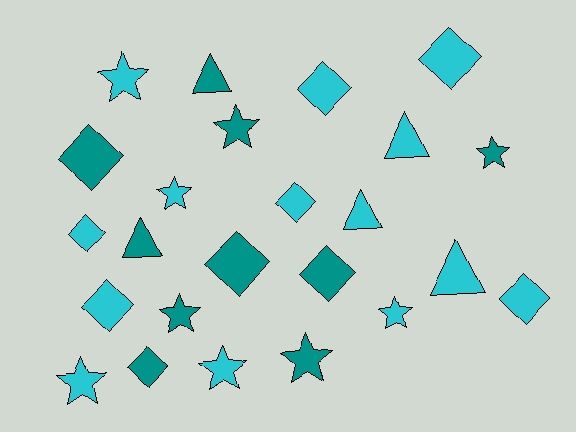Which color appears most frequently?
Cyan, with 14 objects.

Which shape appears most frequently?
Diamond, with 10 objects.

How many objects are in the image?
There are 24 objects.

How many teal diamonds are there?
There are 4 teal diamonds.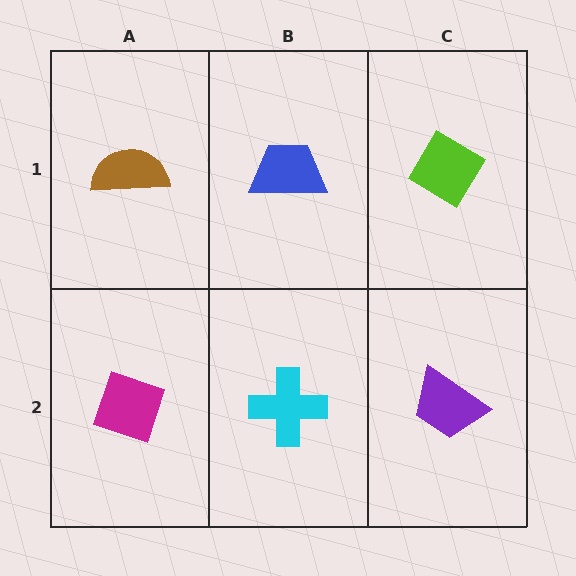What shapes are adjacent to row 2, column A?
A brown semicircle (row 1, column A), a cyan cross (row 2, column B).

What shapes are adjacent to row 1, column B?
A cyan cross (row 2, column B), a brown semicircle (row 1, column A), a lime diamond (row 1, column C).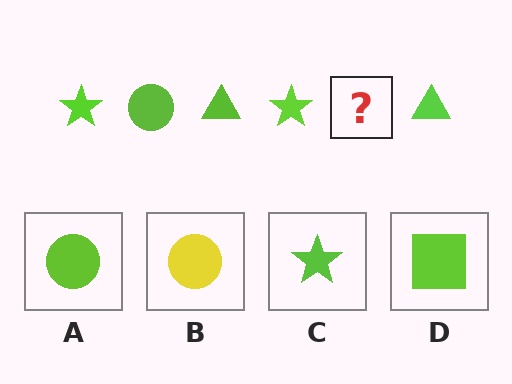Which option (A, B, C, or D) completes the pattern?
A.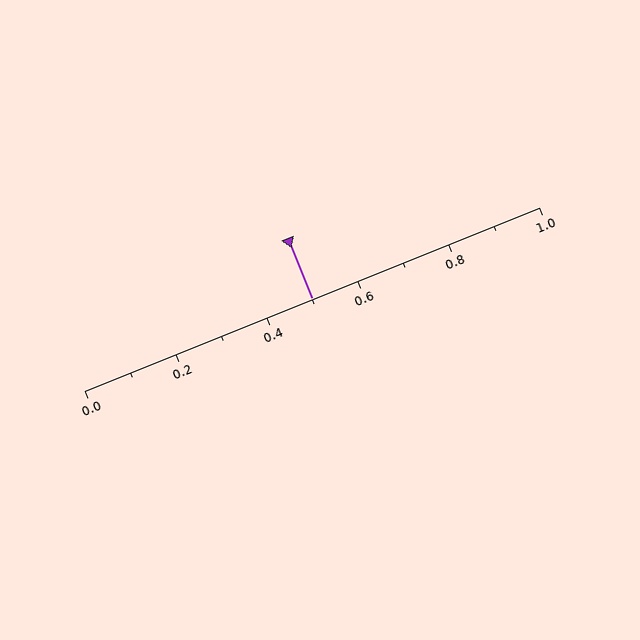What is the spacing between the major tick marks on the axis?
The major ticks are spaced 0.2 apart.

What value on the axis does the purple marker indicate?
The marker indicates approximately 0.5.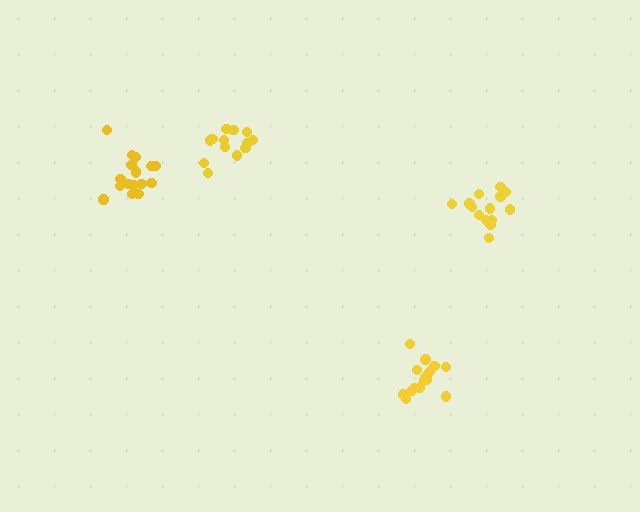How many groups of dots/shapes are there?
There are 4 groups.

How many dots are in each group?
Group 1: 13 dots, Group 2: 14 dots, Group 3: 15 dots, Group 4: 19 dots (61 total).